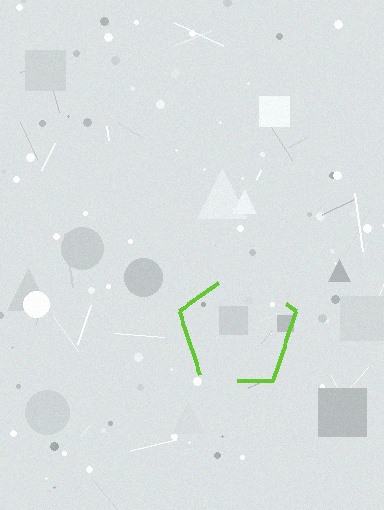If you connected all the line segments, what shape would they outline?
They would outline a pentagon.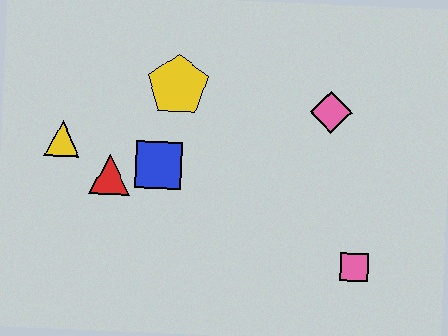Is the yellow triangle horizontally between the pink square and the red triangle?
No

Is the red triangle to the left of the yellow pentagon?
Yes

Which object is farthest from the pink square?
The yellow triangle is farthest from the pink square.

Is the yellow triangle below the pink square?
No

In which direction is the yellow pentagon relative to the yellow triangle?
The yellow pentagon is to the right of the yellow triangle.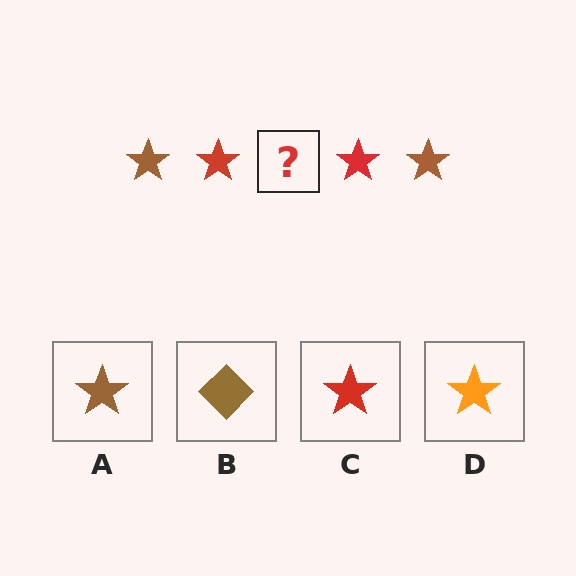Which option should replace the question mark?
Option A.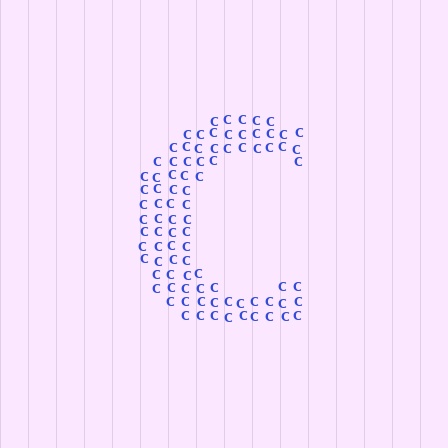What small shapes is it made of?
It is made of small letter C's.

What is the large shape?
The large shape is the letter C.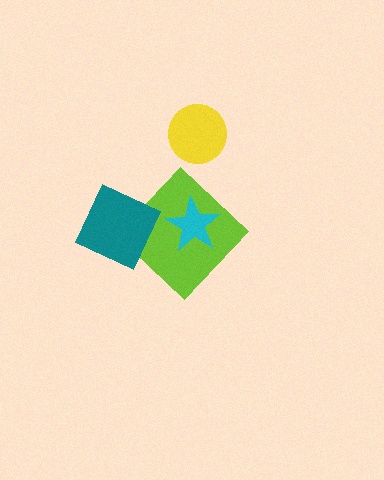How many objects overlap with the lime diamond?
2 objects overlap with the lime diamond.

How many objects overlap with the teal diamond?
1 object overlaps with the teal diamond.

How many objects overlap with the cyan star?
1 object overlaps with the cyan star.